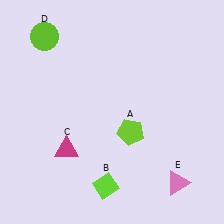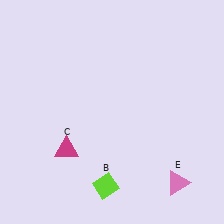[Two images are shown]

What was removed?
The lime pentagon (A), the lime circle (D) were removed in Image 2.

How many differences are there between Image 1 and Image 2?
There are 2 differences between the two images.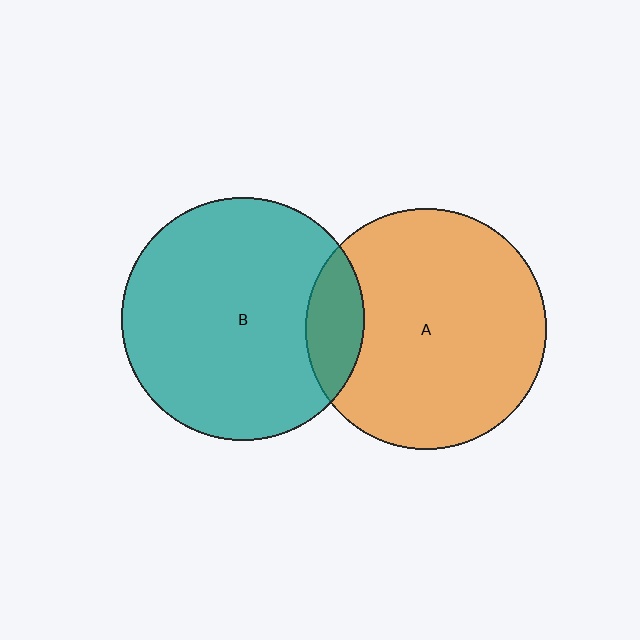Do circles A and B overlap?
Yes.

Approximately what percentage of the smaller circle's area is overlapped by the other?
Approximately 15%.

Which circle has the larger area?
Circle B (teal).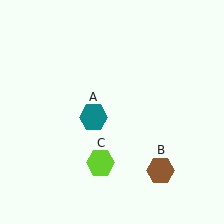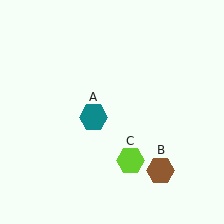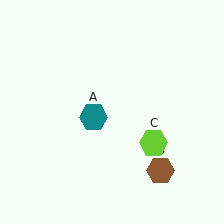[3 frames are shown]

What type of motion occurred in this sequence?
The lime hexagon (object C) rotated counterclockwise around the center of the scene.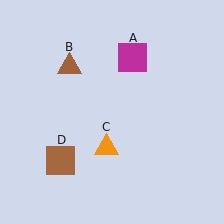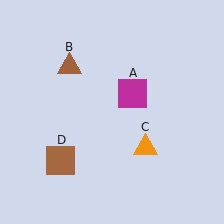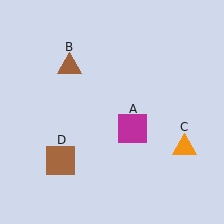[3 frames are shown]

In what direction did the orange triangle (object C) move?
The orange triangle (object C) moved right.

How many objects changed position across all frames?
2 objects changed position: magenta square (object A), orange triangle (object C).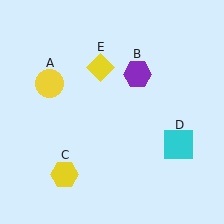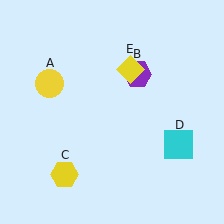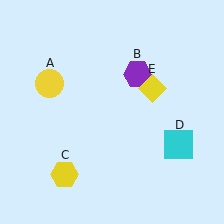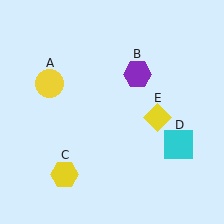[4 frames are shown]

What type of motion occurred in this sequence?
The yellow diamond (object E) rotated clockwise around the center of the scene.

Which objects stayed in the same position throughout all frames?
Yellow circle (object A) and purple hexagon (object B) and yellow hexagon (object C) and cyan square (object D) remained stationary.